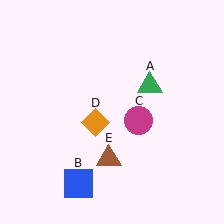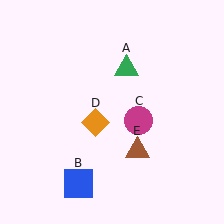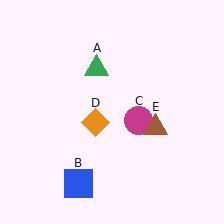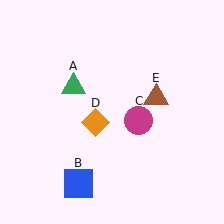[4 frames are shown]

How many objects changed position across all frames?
2 objects changed position: green triangle (object A), brown triangle (object E).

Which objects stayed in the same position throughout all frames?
Blue square (object B) and magenta circle (object C) and orange diamond (object D) remained stationary.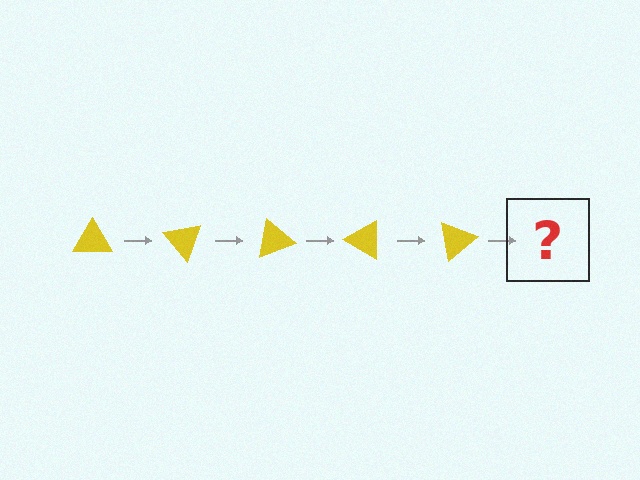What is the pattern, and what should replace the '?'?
The pattern is that the triangle rotates 50 degrees each step. The '?' should be a yellow triangle rotated 250 degrees.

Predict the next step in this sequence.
The next step is a yellow triangle rotated 250 degrees.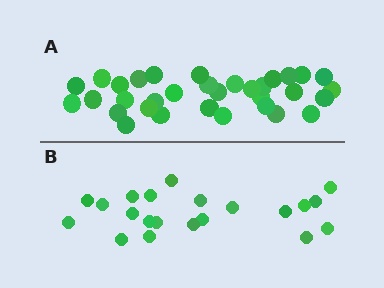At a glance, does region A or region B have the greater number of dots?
Region A (the top region) has more dots.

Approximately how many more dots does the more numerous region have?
Region A has roughly 12 or so more dots than region B.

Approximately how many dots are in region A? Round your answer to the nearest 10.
About 30 dots. (The exact count is 33, which rounds to 30.)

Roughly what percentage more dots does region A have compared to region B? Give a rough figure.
About 55% more.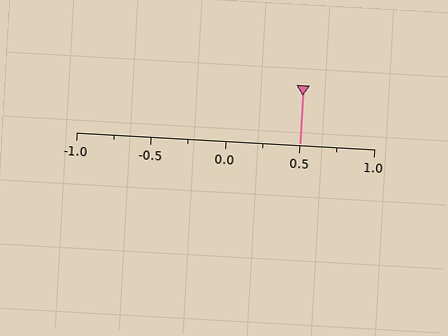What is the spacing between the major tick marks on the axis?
The major ticks are spaced 0.5 apart.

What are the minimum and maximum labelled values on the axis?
The axis runs from -1.0 to 1.0.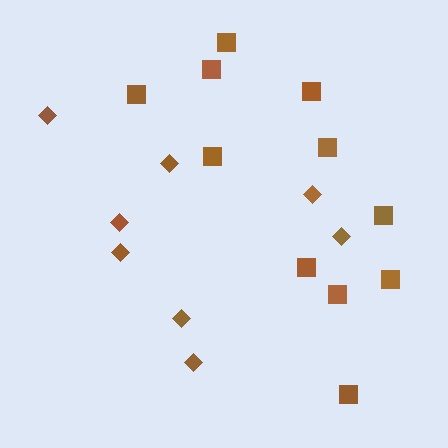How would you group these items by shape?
There are 2 groups: one group of diamonds (8) and one group of squares (11).